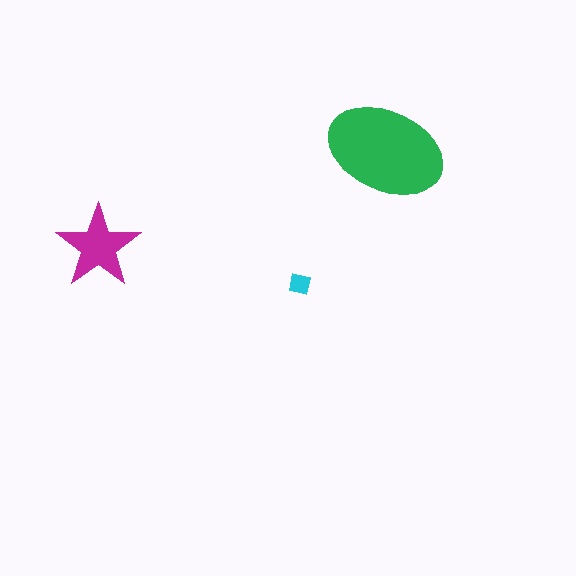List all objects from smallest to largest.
The cyan square, the magenta star, the green ellipse.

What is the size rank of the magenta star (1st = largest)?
2nd.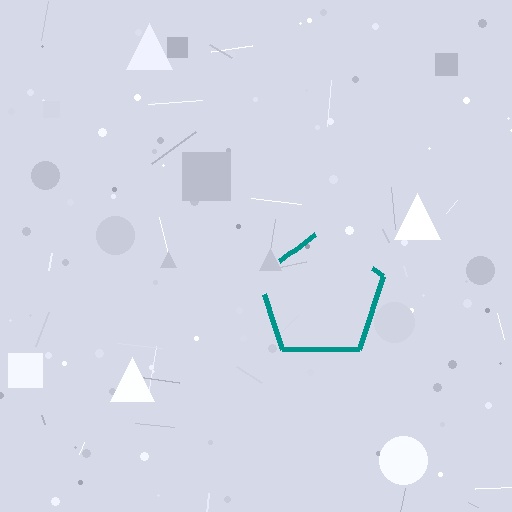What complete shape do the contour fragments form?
The contour fragments form a pentagon.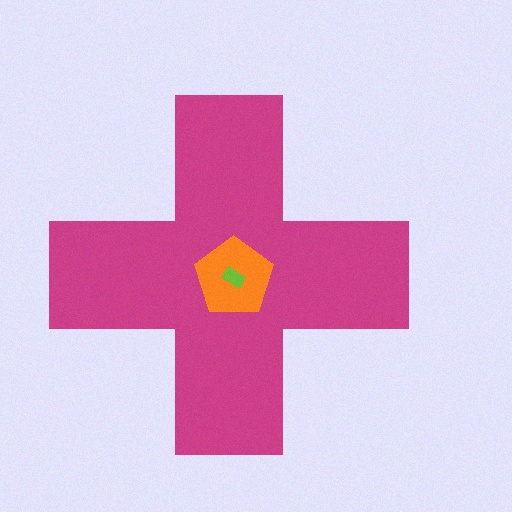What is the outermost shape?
The magenta cross.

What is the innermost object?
The lime rectangle.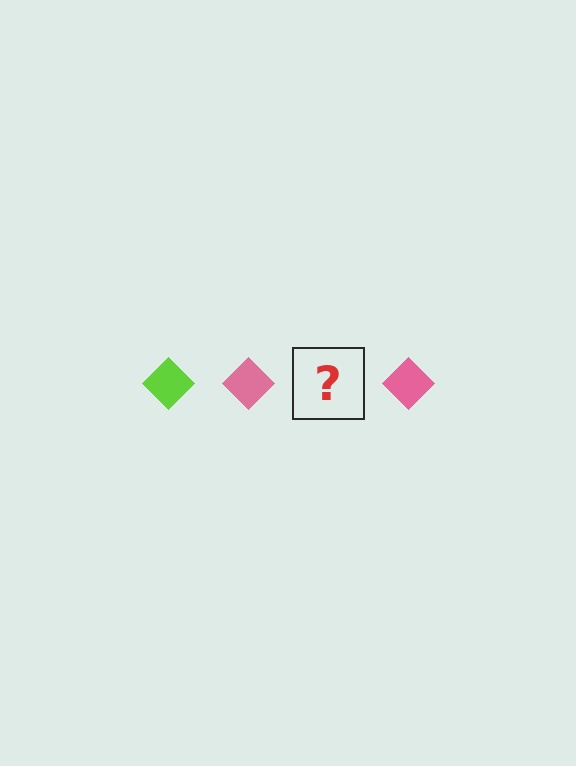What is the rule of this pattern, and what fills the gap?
The rule is that the pattern cycles through lime, pink diamonds. The gap should be filled with a lime diamond.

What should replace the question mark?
The question mark should be replaced with a lime diamond.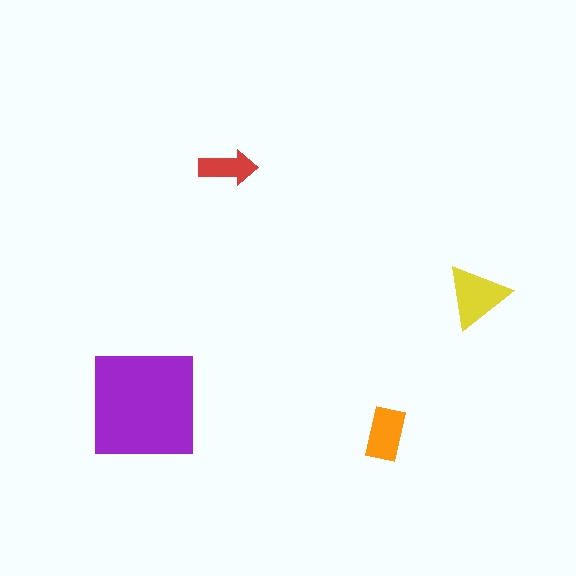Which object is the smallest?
The red arrow.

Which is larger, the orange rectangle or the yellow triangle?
The yellow triangle.